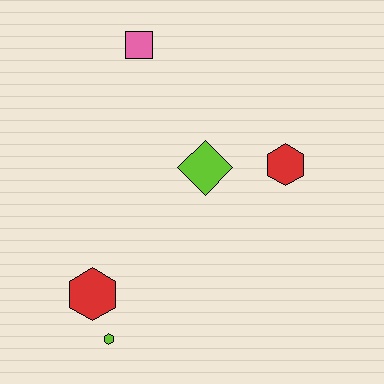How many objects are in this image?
There are 5 objects.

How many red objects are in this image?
There are 2 red objects.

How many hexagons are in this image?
There are 3 hexagons.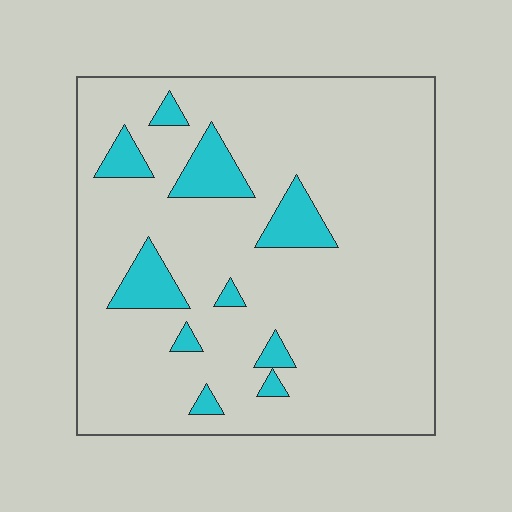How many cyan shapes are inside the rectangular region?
10.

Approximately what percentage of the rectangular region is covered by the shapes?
Approximately 10%.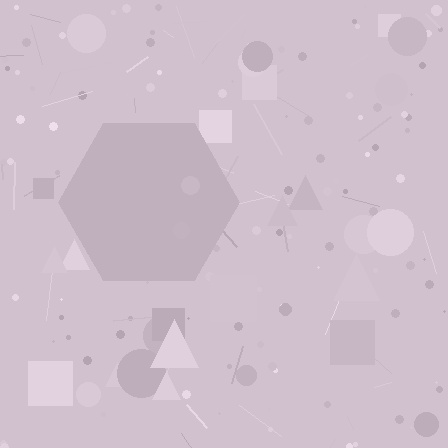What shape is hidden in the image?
A hexagon is hidden in the image.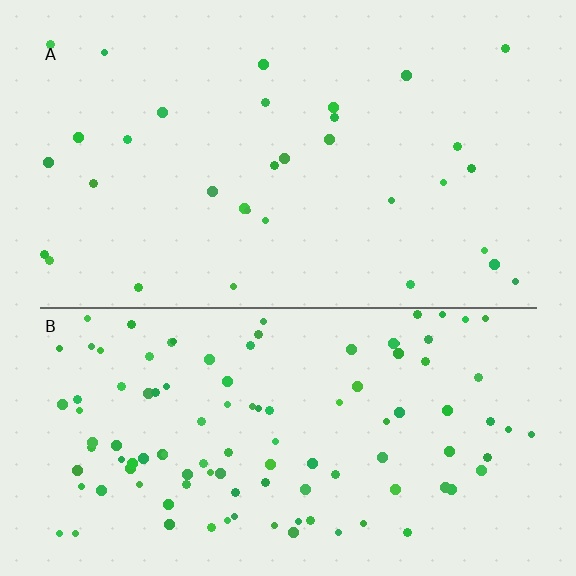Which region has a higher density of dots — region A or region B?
B (the bottom).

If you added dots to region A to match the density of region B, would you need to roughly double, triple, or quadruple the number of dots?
Approximately triple.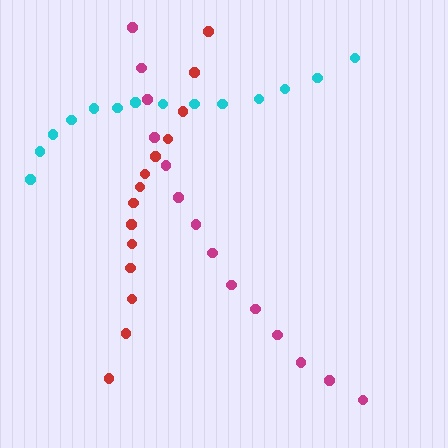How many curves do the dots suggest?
There are 3 distinct paths.